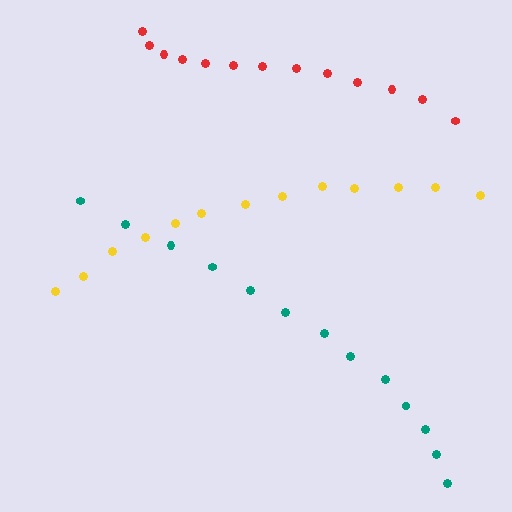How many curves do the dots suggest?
There are 3 distinct paths.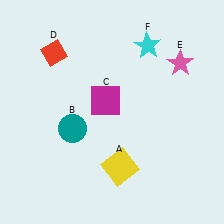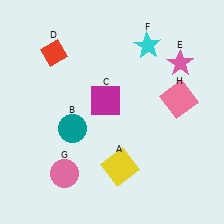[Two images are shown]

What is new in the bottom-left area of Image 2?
A pink circle (G) was added in the bottom-left area of Image 2.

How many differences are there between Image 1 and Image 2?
There are 2 differences between the two images.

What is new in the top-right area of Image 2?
A pink square (H) was added in the top-right area of Image 2.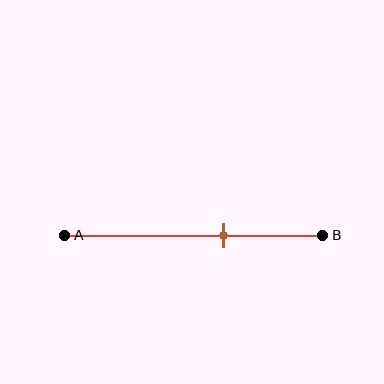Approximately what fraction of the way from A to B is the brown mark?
The brown mark is approximately 60% of the way from A to B.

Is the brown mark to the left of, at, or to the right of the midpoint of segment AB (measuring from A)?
The brown mark is to the right of the midpoint of segment AB.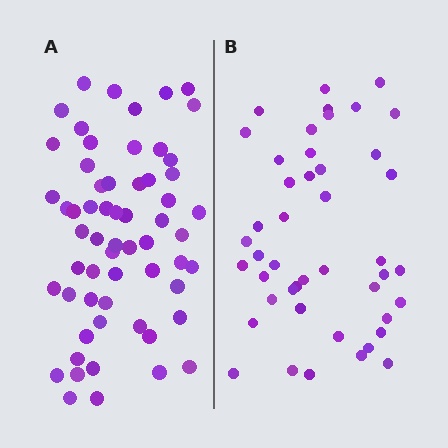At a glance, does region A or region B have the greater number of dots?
Region A (the left region) has more dots.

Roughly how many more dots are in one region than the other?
Region A has approximately 15 more dots than region B.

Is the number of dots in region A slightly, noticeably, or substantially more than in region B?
Region A has noticeably more, but not dramatically so. The ratio is roughly 1.3 to 1.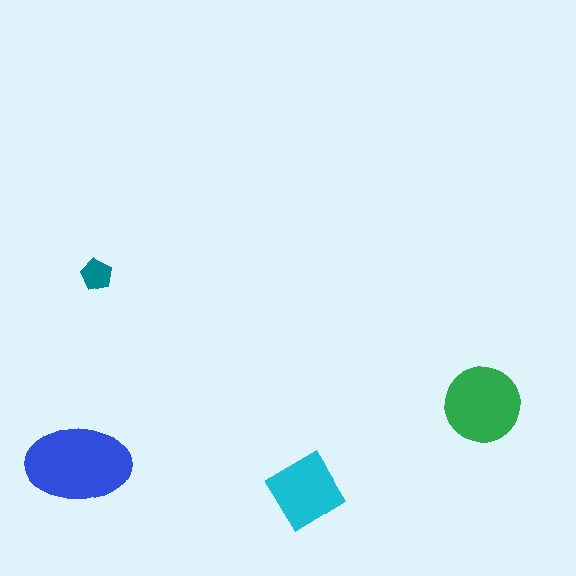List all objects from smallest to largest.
The teal pentagon, the cyan diamond, the green circle, the blue ellipse.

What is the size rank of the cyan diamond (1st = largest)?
3rd.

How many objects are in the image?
There are 4 objects in the image.